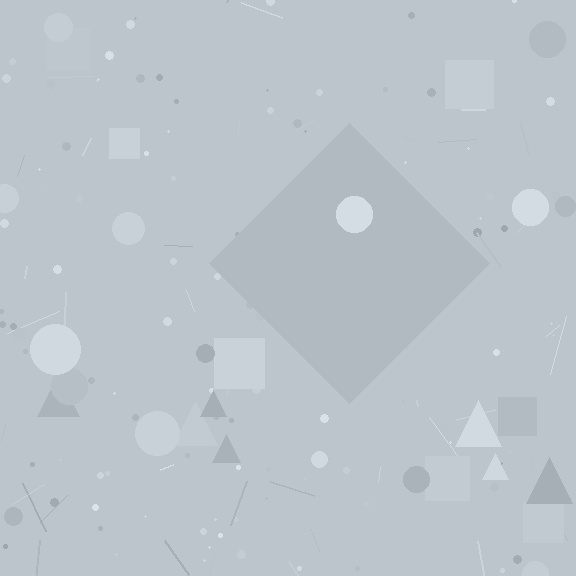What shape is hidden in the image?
A diamond is hidden in the image.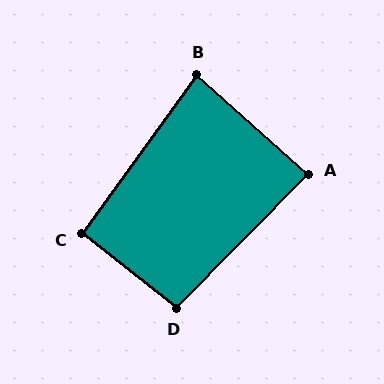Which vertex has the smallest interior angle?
B, at approximately 84 degrees.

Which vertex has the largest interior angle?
D, at approximately 96 degrees.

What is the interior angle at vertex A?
Approximately 87 degrees (approximately right).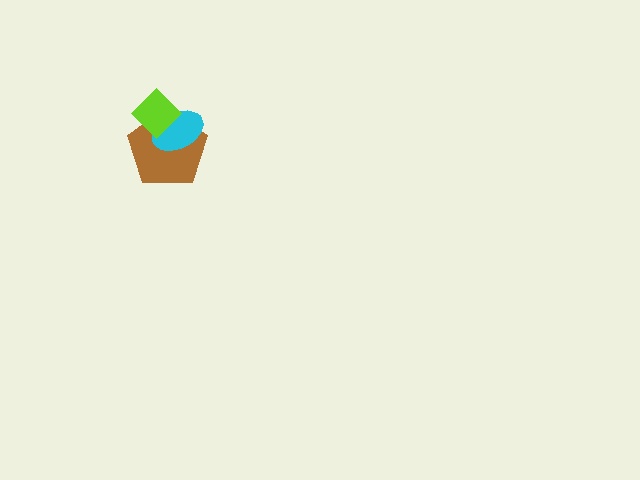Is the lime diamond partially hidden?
No, no other shape covers it.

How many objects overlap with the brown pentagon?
2 objects overlap with the brown pentagon.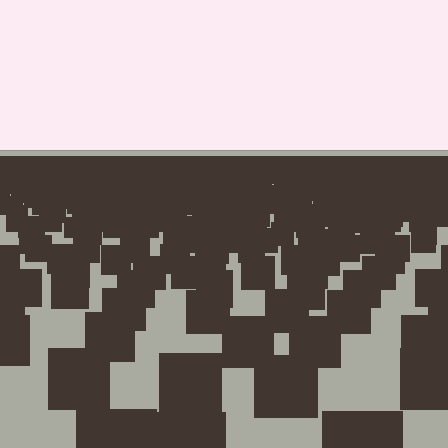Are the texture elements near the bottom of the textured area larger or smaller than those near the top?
Larger. Near the bottom, elements are closer to the viewer and appear at a bigger on-screen size.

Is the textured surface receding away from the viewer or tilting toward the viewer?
The surface is receding away from the viewer. Texture elements get smaller and denser toward the top.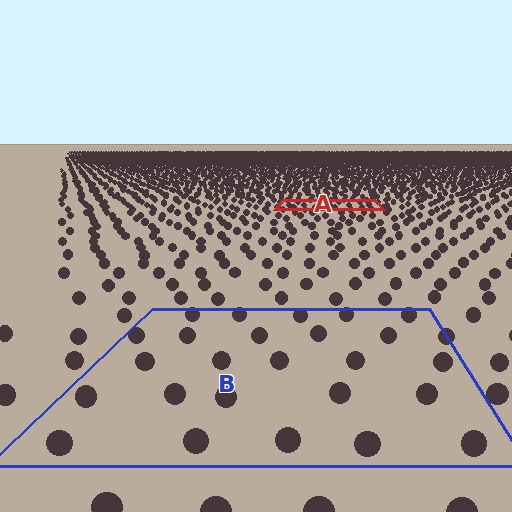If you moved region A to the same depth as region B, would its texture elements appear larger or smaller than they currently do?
They would appear larger. At a closer depth, the same texture elements are projected at a bigger on-screen size.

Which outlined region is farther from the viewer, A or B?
Region A is farther from the viewer — the texture elements inside it appear smaller and more densely packed.